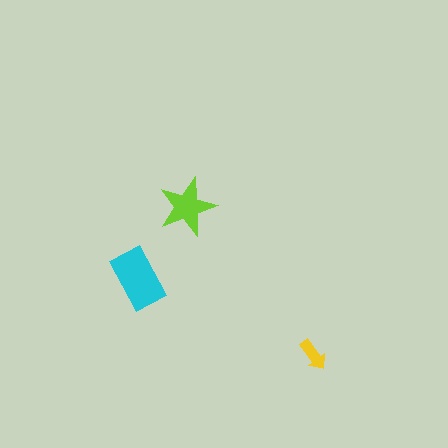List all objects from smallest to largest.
The yellow arrow, the lime star, the cyan rectangle.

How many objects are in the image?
There are 3 objects in the image.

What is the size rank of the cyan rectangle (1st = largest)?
1st.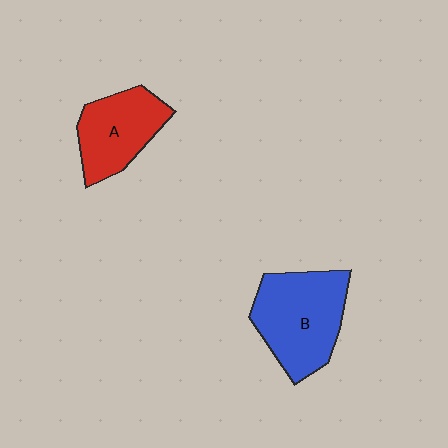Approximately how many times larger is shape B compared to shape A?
Approximately 1.3 times.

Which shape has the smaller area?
Shape A (red).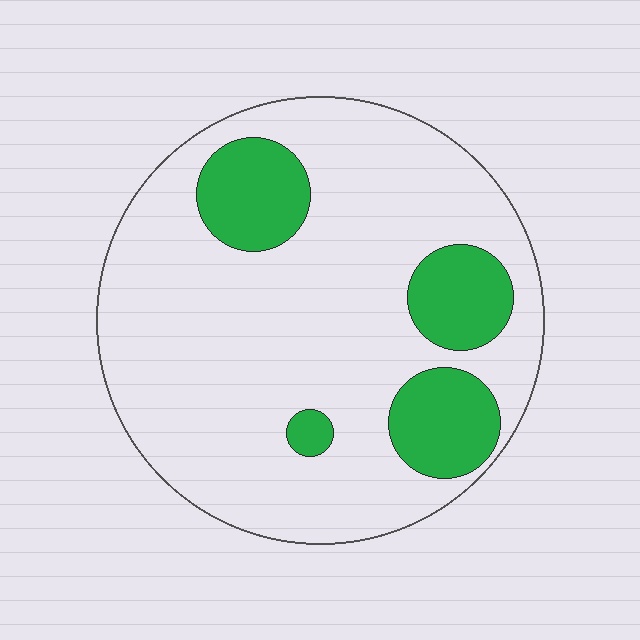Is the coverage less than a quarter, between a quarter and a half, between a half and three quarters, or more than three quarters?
Less than a quarter.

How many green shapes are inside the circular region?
4.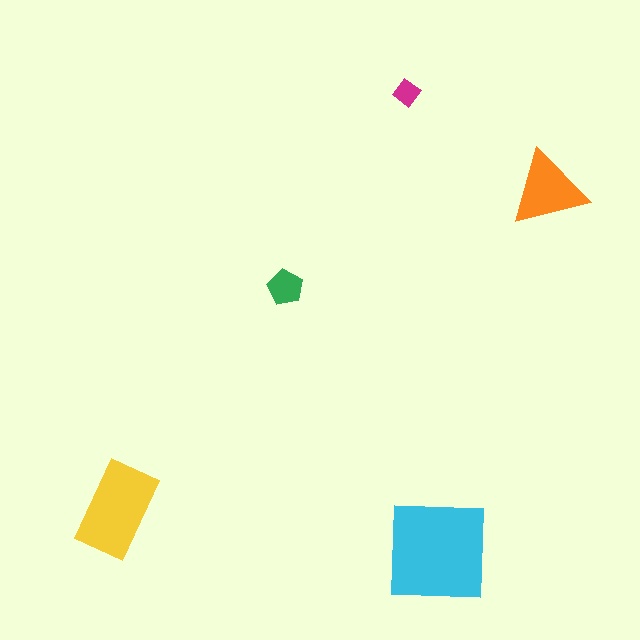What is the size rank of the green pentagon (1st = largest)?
4th.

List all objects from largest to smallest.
The cyan square, the yellow rectangle, the orange triangle, the green pentagon, the magenta diamond.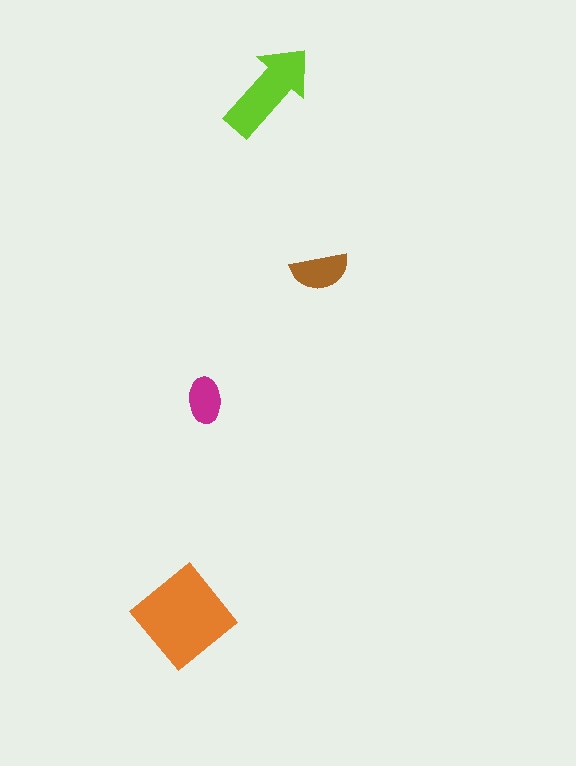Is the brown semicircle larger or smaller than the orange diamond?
Smaller.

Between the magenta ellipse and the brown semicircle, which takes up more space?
The brown semicircle.